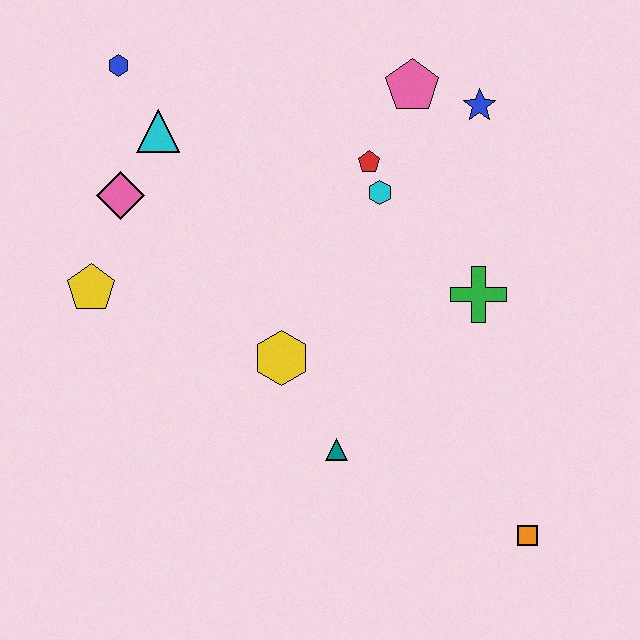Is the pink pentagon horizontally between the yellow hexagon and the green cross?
Yes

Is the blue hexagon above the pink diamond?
Yes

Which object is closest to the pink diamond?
The cyan triangle is closest to the pink diamond.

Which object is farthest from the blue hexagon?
The orange square is farthest from the blue hexagon.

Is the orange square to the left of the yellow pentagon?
No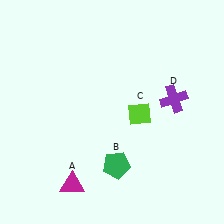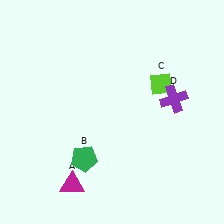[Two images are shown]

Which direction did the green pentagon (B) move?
The green pentagon (B) moved left.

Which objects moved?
The objects that moved are: the green pentagon (B), the lime diamond (C).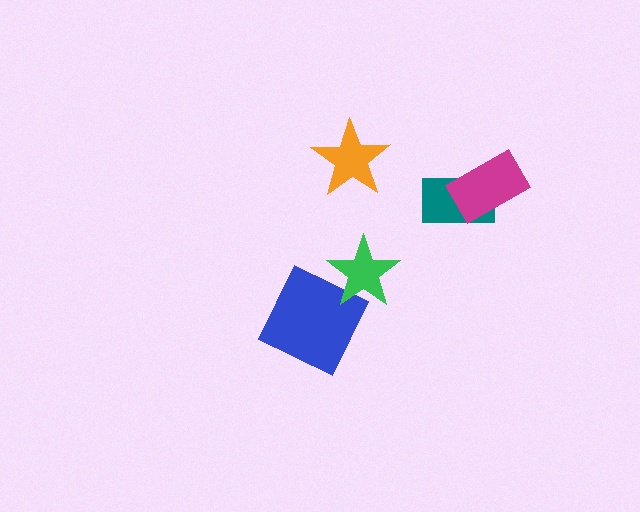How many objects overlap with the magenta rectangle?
1 object overlaps with the magenta rectangle.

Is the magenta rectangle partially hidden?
No, no other shape covers it.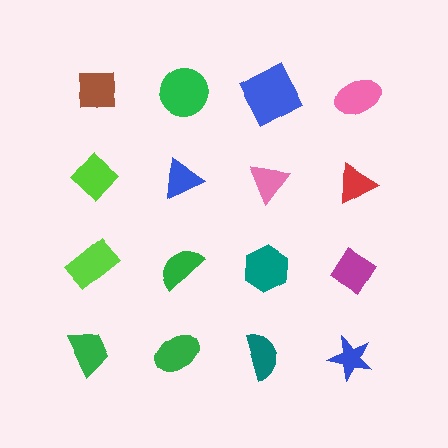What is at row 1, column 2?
A green circle.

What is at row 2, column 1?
A lime diamond.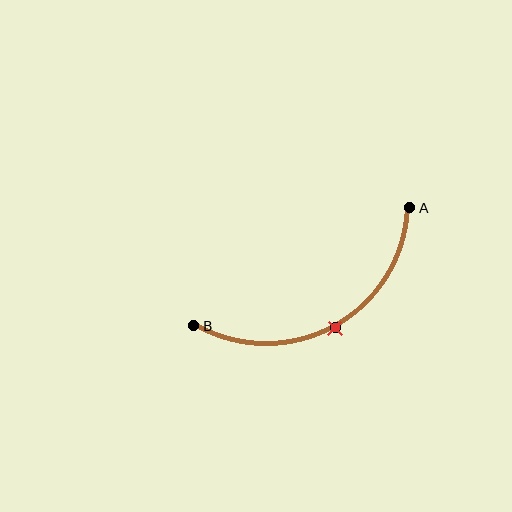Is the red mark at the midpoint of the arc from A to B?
Yes. The red mark lies on the arc at equal arc-length from both A and B — it is the arc midpoint.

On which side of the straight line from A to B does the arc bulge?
The arc bulges below the straight line connecting A and B.